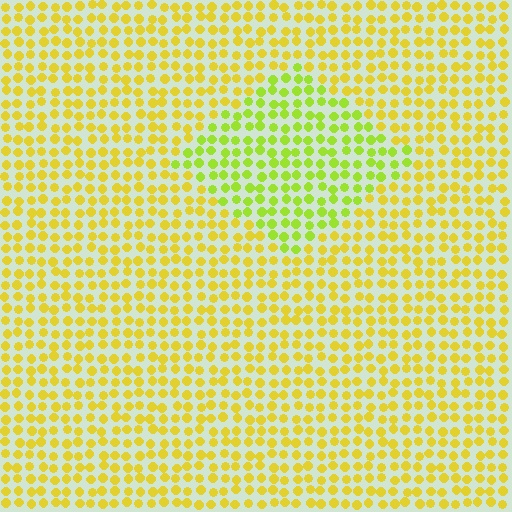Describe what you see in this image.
The image is filled with small yellow elements in a uniform arrangement. A diamond-shaped region is visible where the elements are tinted to a slightly different hue, forming a subtle color boundary.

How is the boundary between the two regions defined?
The boundary is defined purely by a slight shift in hue (about 30 degrees). Spacing, size, and orientation are identical on both sides.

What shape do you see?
I see a diamond.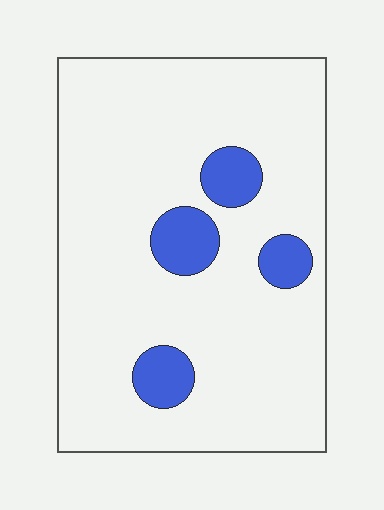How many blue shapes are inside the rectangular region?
4.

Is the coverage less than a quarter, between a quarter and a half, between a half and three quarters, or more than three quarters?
Less than a quarter.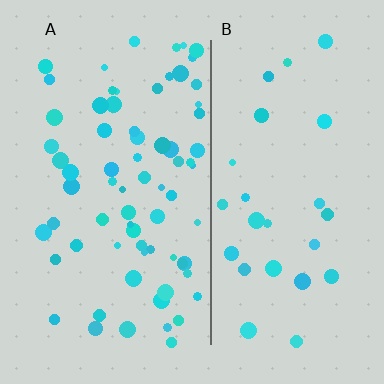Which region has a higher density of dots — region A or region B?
A (the left).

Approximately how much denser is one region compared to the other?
Approximately 2.7× — region A over region B.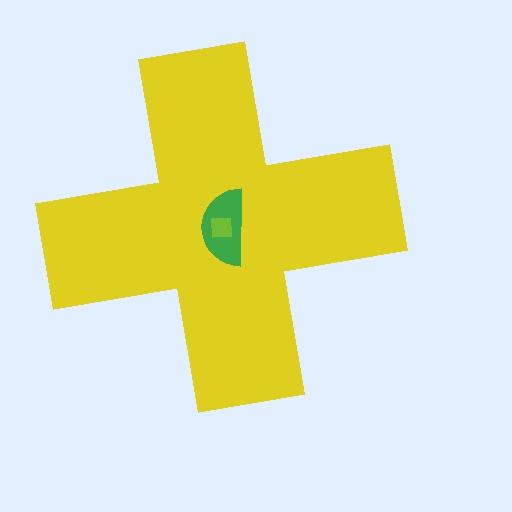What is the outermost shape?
The yellow cross.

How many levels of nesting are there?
3.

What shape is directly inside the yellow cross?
The green semicircle.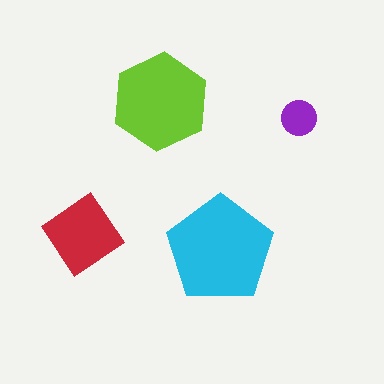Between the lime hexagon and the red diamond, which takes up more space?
The lime hexagon.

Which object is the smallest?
The purple circle.